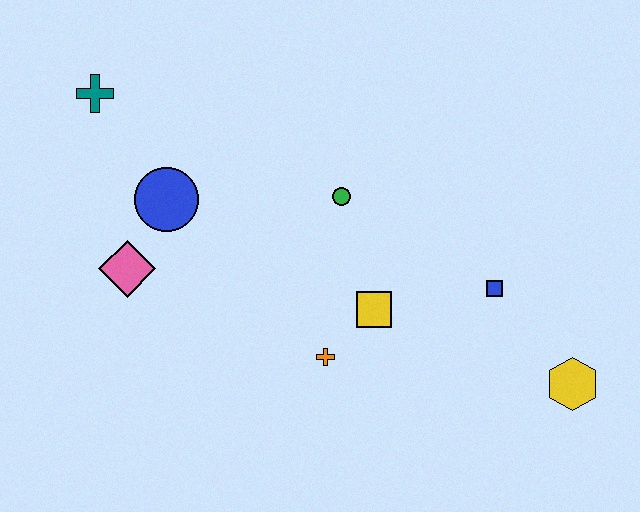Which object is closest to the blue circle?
The pink diamond is closest to the blue circle.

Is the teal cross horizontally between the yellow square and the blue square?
No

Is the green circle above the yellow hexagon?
Yes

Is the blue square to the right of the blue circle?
Yes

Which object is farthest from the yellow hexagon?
The teal cross is farthest from the yellow hexagon.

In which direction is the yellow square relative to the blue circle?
The yellow square is to the right of the blue circle.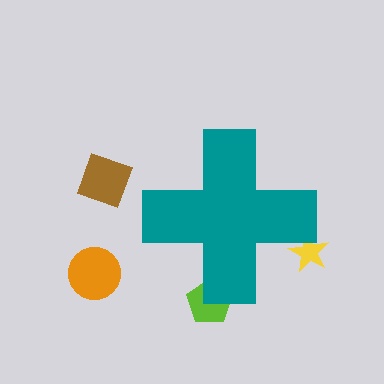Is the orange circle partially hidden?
No, the orange circle is fully visible.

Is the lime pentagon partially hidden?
Yes, the lime pentagon is partially hidden behind the teal cross.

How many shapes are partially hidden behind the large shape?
2 shapes are partially hidden.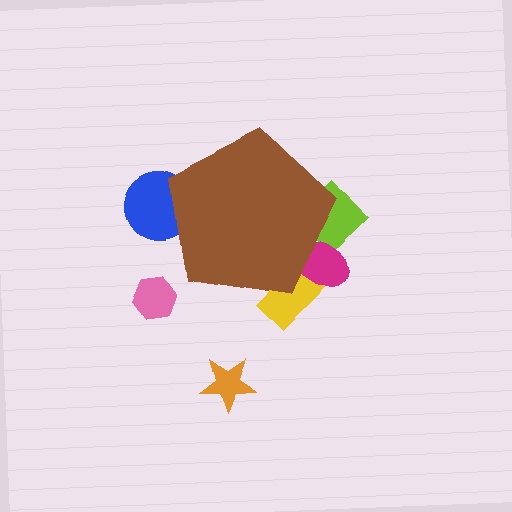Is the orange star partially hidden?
No, the orange star is fully visible.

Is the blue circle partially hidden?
Yes, the blue circle is partially hidden behind the brown pentagon.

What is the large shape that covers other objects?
A brown pentagon.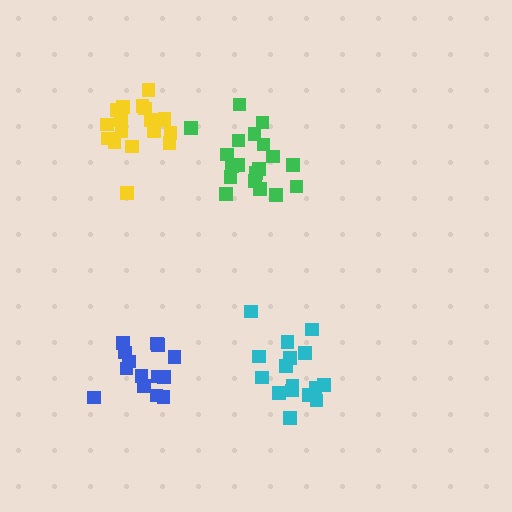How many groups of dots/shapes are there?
There are 4 groups.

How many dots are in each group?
Group 1: 16 dots, Group 2: 15 dots, Group 3: 18 dots, Group 4: 19 dots (68 total).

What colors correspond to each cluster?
The clusters are colored: cyan, blue, yellow, green.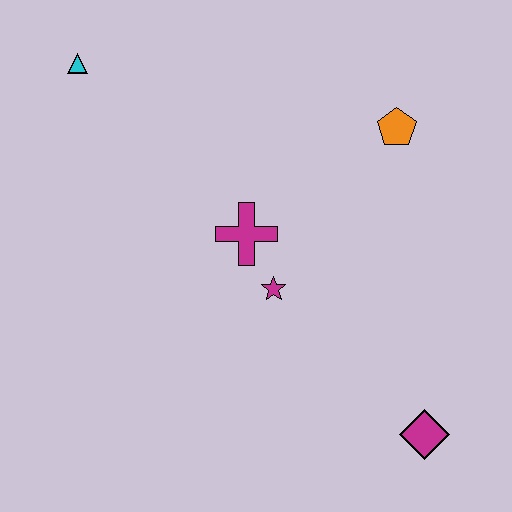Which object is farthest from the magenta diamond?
The cyan triangle is farthest from the magenta diamond.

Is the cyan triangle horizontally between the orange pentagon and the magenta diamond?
No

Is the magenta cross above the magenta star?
Yes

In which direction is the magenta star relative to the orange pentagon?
The magenta star is below the orange pentagon.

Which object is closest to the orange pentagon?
The magenta cross is closest to the orange pentagon.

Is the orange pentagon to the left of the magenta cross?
No